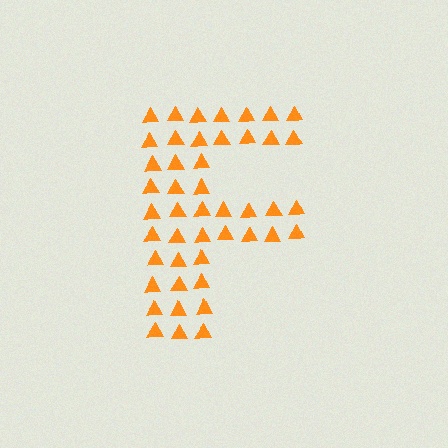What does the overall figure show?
The overall figure shows the letter F.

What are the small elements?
The small elements are triangles.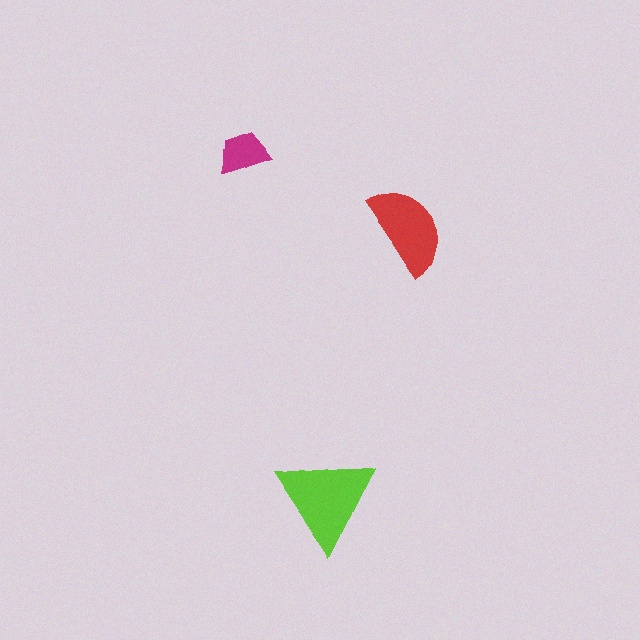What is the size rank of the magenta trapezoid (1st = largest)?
3rd.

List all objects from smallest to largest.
The magenta trapezoid, the red semicircle, the lime triangle.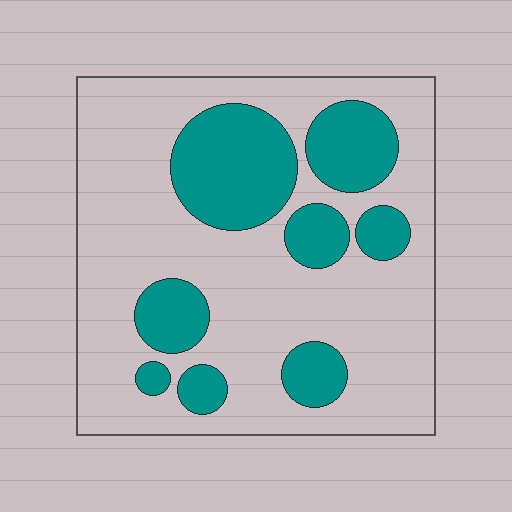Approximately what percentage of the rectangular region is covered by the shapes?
Approximately 30%.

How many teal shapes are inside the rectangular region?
8.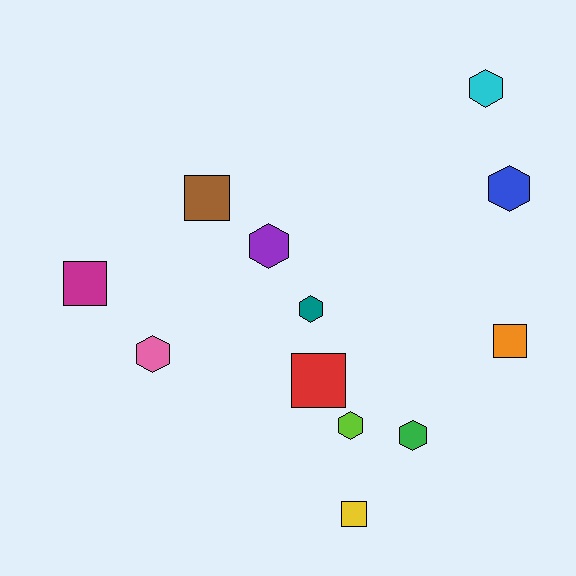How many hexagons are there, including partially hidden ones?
There are 7 hexagons.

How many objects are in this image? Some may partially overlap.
There are 12 objects.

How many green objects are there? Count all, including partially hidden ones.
There is 1 green object.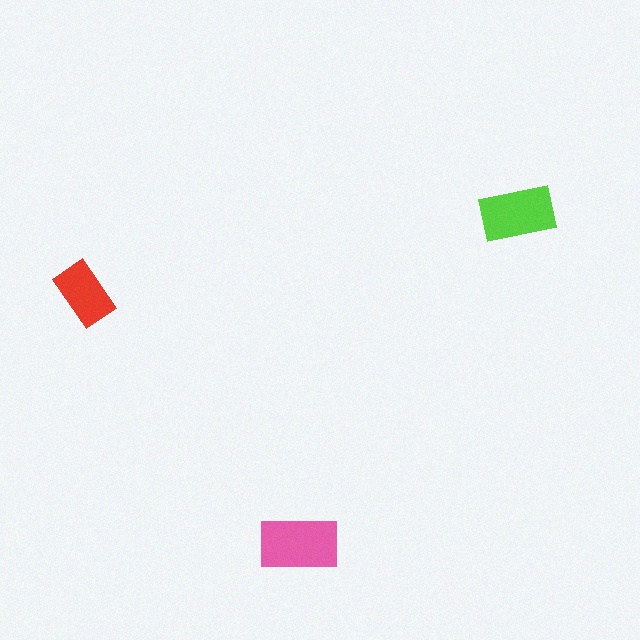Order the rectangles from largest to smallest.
the pink one, the lime one, the red one.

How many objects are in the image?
There are 3 objects in the image.